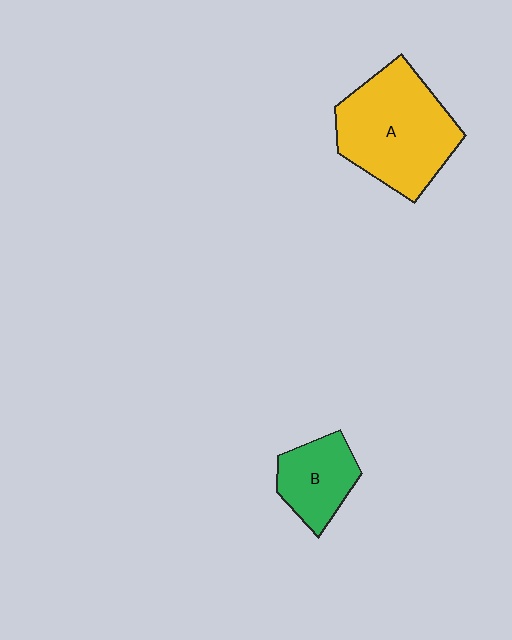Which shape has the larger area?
Shape A (yellow).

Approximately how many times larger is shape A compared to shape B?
Approximately 2.1 times.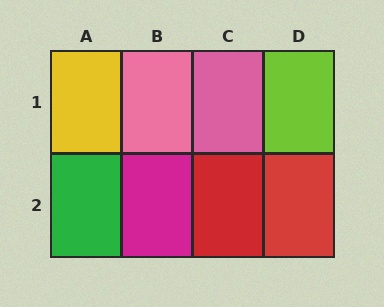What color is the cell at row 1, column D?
Lime.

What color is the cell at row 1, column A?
Yellow.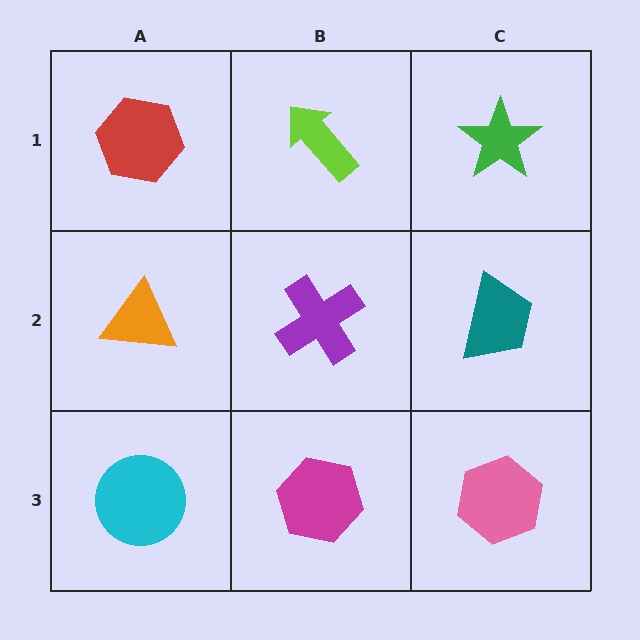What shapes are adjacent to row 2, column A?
A red hexagon (row 1, column A), a cyan circle (row 3, column A), a purple cross (row 2, column B).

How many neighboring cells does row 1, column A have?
2.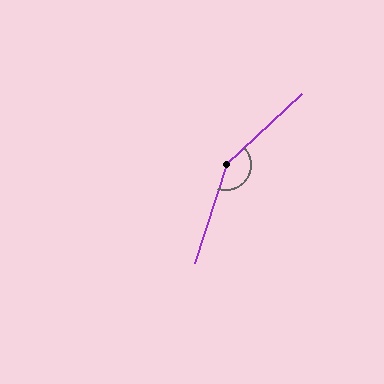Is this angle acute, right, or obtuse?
It is obtuse.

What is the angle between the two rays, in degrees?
Approximately 151 degrees.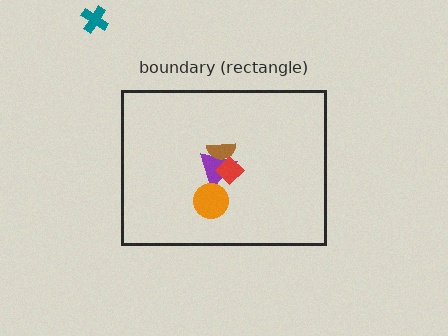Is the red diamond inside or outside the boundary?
Inside.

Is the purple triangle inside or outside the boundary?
Inside.